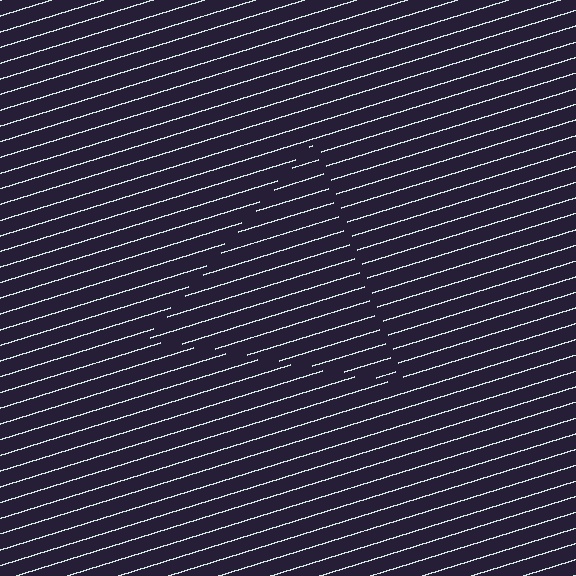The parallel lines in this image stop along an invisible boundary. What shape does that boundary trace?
An illusory triangle. The interior of the shape contains the same grating, shifted by half a period — the contour is defined by the phase discontinuity where line-ends from the inner and outer gratings abut.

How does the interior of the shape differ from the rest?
The interior of the shape contains the same grating, shifted by half a period — the contour is defined by the phase discontinuity where line-ends from the inner and outer gratings abut.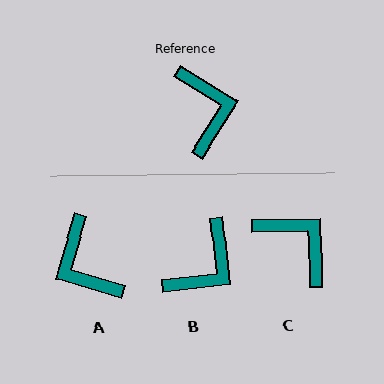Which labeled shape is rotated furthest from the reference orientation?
A, about 164 degrees away.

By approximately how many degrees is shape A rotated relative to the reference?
Approximately 164 degrees clockwise.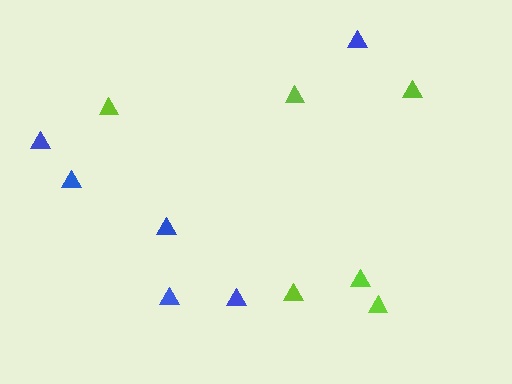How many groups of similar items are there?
There are 2 groups: one group of blue triangles (6) and one group of lime triangles (6).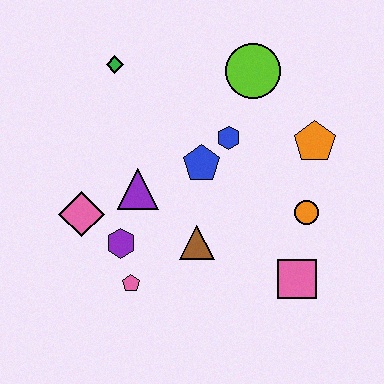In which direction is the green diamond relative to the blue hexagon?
The green diamond is to the left of the blue hexagon.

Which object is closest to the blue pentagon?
The blue hexagon is closest to the blue pentagon.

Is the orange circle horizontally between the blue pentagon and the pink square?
No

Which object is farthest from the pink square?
The green diamond is farthest from the pink square.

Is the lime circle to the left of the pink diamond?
No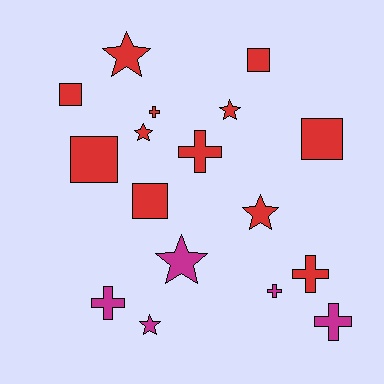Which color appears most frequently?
Red, with 12 objects.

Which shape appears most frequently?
Cross, with 6 objects.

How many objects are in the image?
There are 17 objects.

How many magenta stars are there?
There are 2 magenta stars.